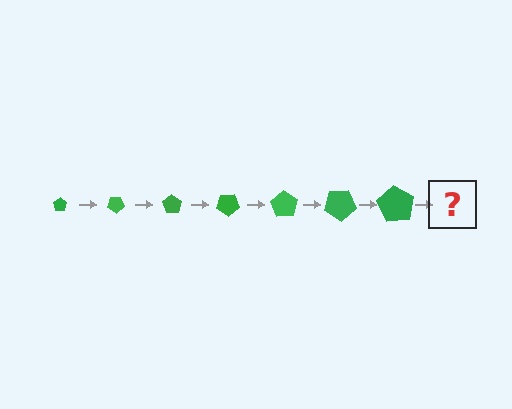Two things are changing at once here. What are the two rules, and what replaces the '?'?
The two rules are that the pentagon grows larger each step and it rotates 35 degrees each step. The '?' should be a pentagon, larger than the previous one and rotated 245 degrees from the start.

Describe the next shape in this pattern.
It should be a pentagon, larger than the previous one and rotated 245 degrees from the start.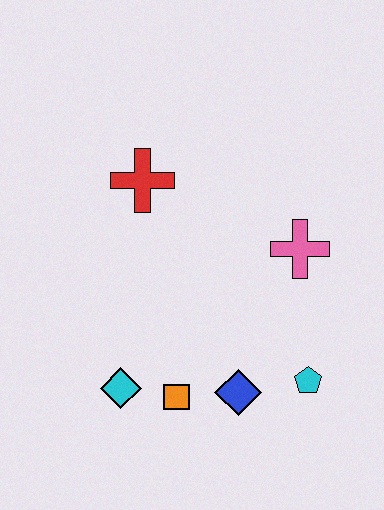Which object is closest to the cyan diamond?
The orange square is closest to the cyan diamond.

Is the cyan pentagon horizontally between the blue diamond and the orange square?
No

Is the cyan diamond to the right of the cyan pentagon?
No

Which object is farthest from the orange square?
The red cross is farthest from the orange square.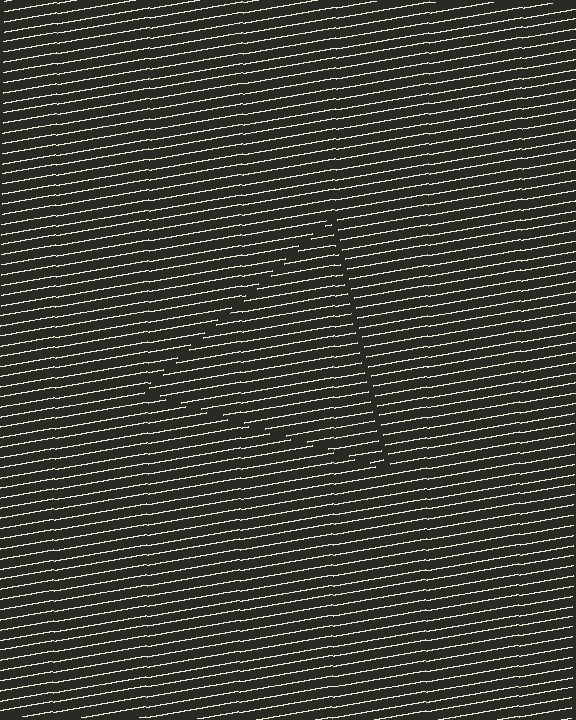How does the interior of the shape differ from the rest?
The interior of the shape contains the same grating, shifted by half a period — the contour is defined by the phase discontinuity where line-ends from the inner and outer gratings abut.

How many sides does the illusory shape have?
3 sides — the line-ends trace a triangle.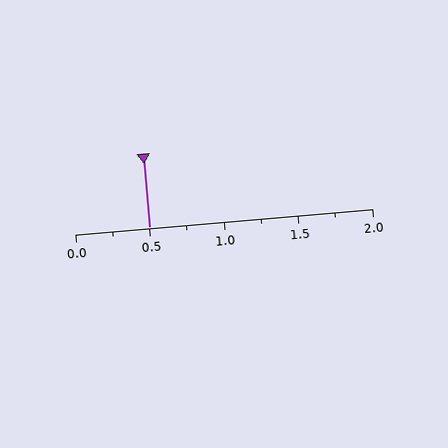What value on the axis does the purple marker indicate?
The marker indicates approximately 0.5.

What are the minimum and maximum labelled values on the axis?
The axis runs from 0.0 to 2.0.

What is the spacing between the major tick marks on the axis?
The major ticks are spaced 0.5 apart.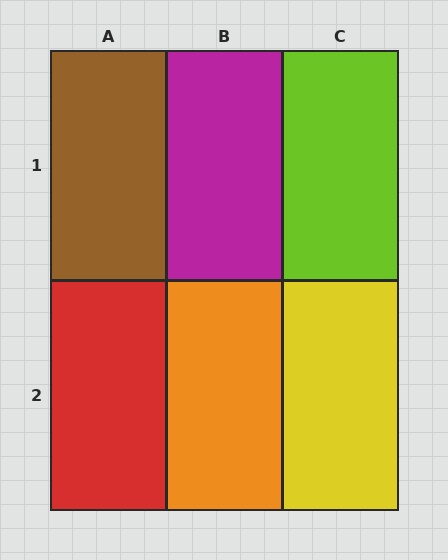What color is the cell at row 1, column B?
Magenta.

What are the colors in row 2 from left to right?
Red, orange, yellow.